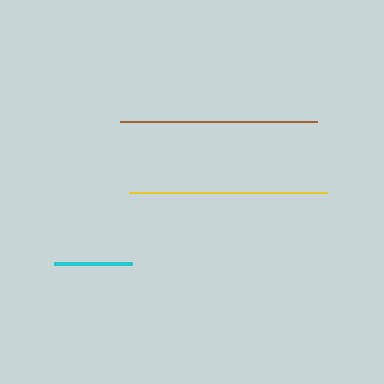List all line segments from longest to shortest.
From longest to shortest: yellow, brown, cyan.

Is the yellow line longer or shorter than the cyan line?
The yellow line is longer than the cyan line.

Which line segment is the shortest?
The cyan line is the shortest at approximately 78 pixels.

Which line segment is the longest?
The yellow line is the longest at approximately 198 pixels.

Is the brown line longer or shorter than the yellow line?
The yellow line is longer than the brown line.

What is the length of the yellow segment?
The yellow segment is approximately 198 pixels long.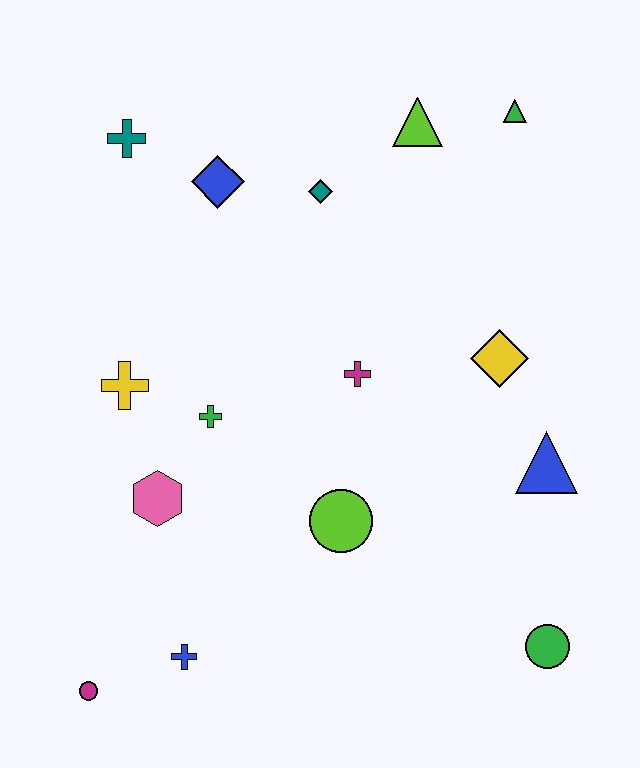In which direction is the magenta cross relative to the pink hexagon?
The magenta cross is to the right of the pink hexagon.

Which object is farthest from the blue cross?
The green triangle is farthest from the blue cross.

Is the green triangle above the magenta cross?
Yes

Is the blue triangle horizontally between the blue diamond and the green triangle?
No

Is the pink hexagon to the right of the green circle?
No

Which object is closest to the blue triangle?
The yellow diamond is closest to the blue triangle.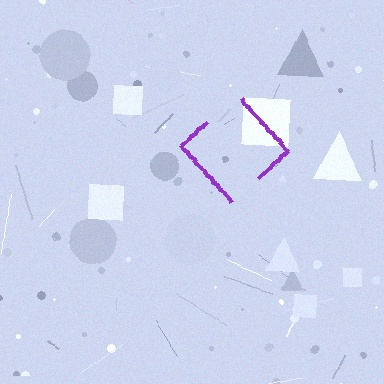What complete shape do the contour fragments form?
The contour fragments form a diamond.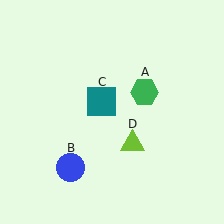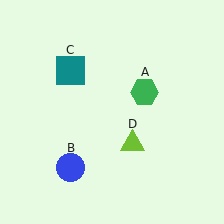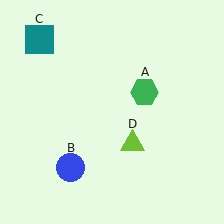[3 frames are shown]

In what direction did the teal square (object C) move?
The teal square (object C) moved up and to the left.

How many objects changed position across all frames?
1 object changed position: teal square (object C).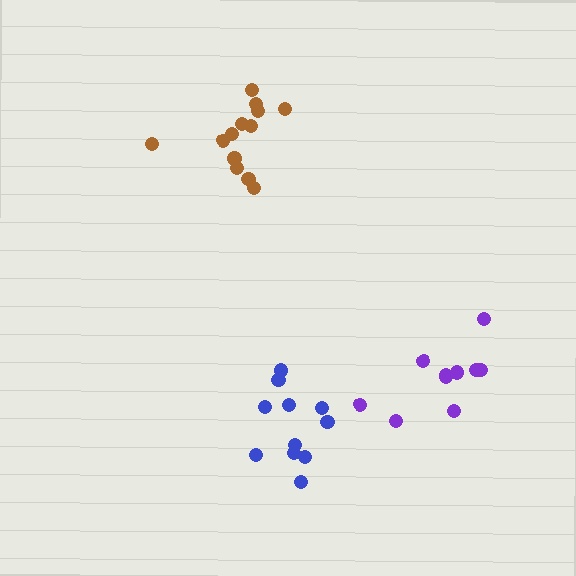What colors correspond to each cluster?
The clusters are colored: purple, brown, blue.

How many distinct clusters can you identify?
There are 3 distinct clusters.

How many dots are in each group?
Group 1: 10 dots, Group 2: 13 dots, Group 3: 11 dots (34 total).